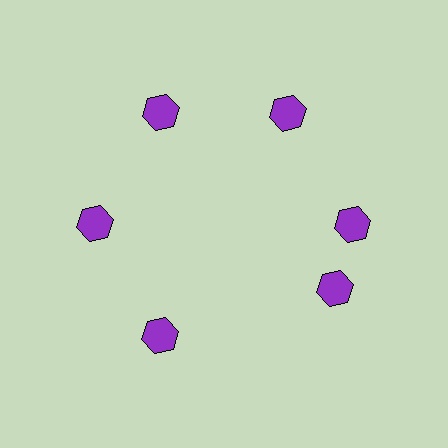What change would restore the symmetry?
The symmetry would be restored by rotating it back into even spacing with its neighbors so that all 6 hexagons sit at equal angles and equal distance from the center.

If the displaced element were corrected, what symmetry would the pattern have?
It would have 6-fold rotational symmetry — the pattern would map onto itself every 60 degrees.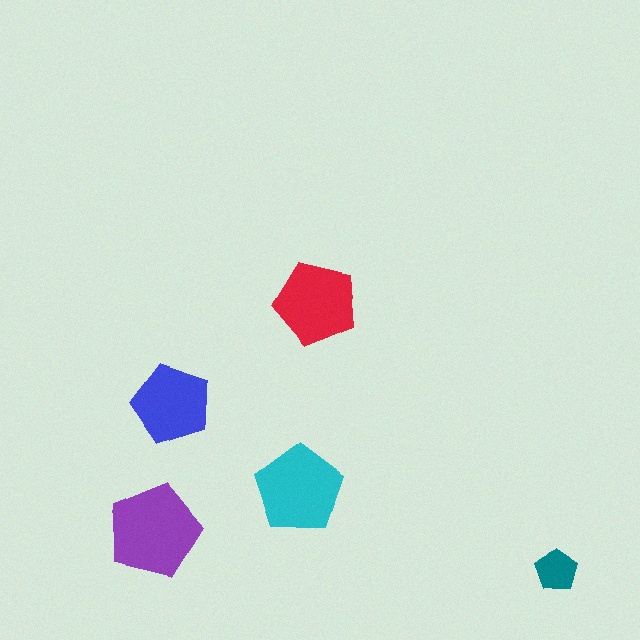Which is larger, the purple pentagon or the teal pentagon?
The purple one.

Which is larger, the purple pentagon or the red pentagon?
The purple one.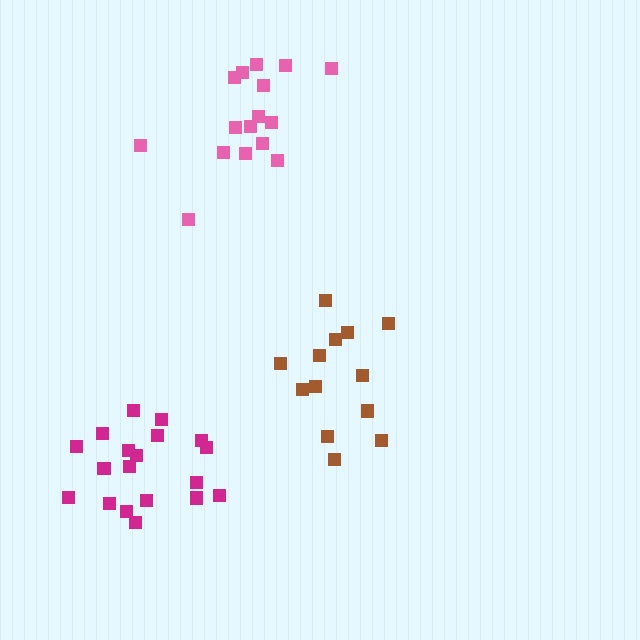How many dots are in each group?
Group 1: 19 dots, Group 2: 16 dots, Group 3: 13 dots (48 total).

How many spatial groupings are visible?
There are 3 spatial groupings.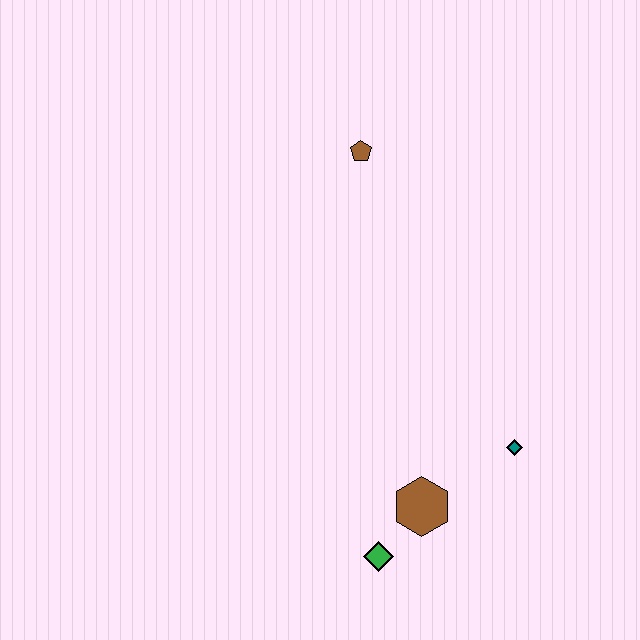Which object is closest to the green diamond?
The brown hexagon is closest to the green diamond.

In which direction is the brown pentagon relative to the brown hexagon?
The brown pentagon is above the brown hexagon.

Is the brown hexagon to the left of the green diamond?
No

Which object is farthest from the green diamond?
The brown pentagon is farthest from the green diamond.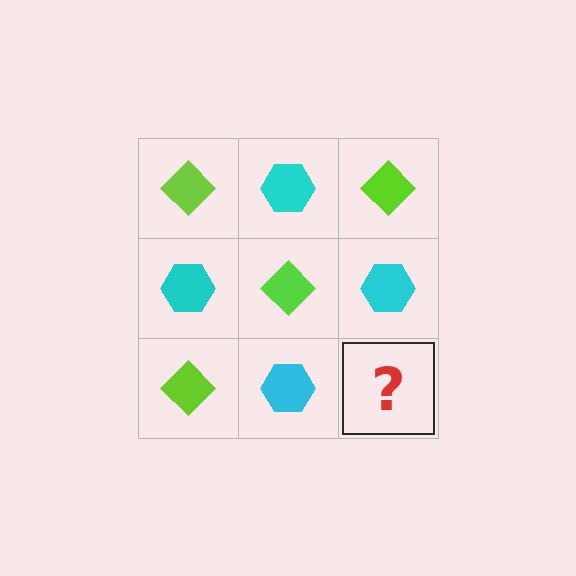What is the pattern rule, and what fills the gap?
The rule is that it alternates lime diamond and cyan hexagon in a checkerboard pattern. The gap should be filled with a lime diamond.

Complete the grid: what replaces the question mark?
The question mark should be replaced with a lime diamond.